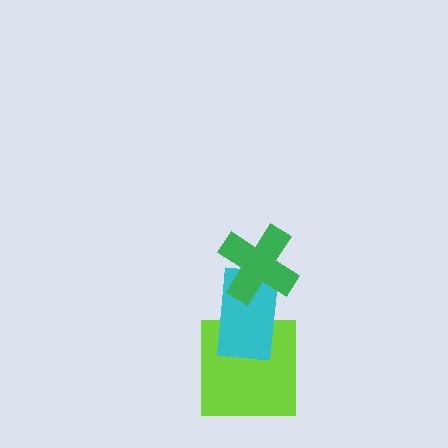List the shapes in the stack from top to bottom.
From top to bottom: the green cross, the cyan rectangle, the lime square.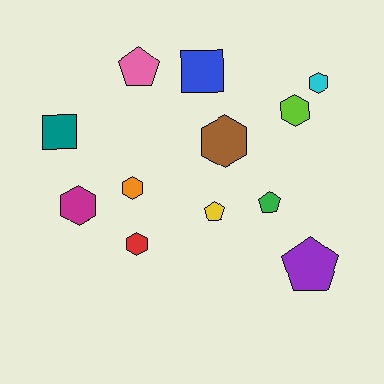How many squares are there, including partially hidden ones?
There are 2 squares.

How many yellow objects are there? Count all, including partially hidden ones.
There is 1 yellow object.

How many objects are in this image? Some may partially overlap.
There are 12 objects.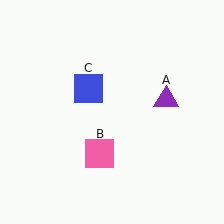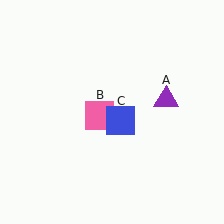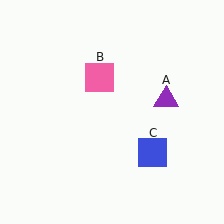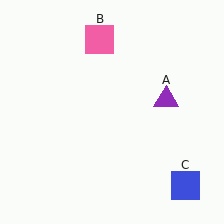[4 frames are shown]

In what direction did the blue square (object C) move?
The blue square (object C) moved down and to the right.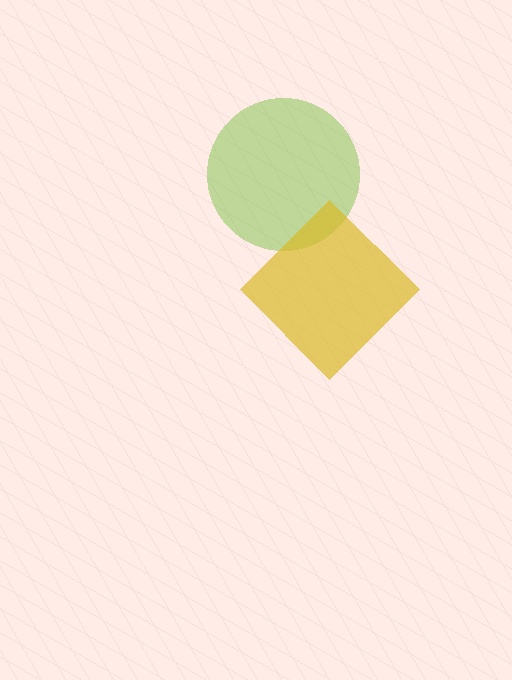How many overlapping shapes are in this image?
There are 2 overlapping shapes in the image.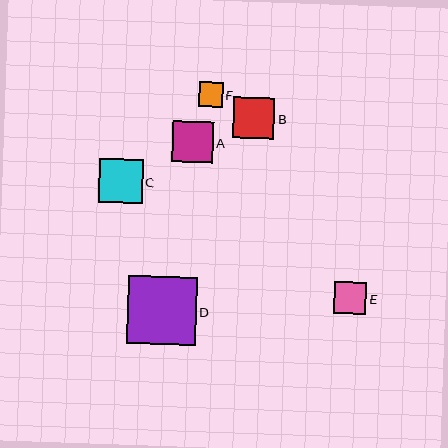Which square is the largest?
Square D is the largest with a size of approximately 68 pixels.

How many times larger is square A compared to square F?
Square A is approximately 1.7 times the size of square F.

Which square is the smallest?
Square F is the smallest with a size of approximately 24 pixels.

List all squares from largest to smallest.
From largest to smallest: D, C, A, B, E, F.